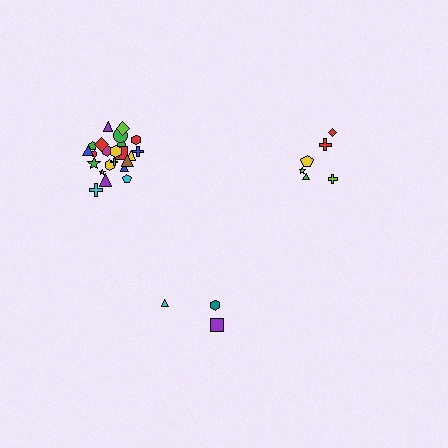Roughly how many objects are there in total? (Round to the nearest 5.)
Roughly 35 objects in total.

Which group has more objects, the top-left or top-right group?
The top-left group.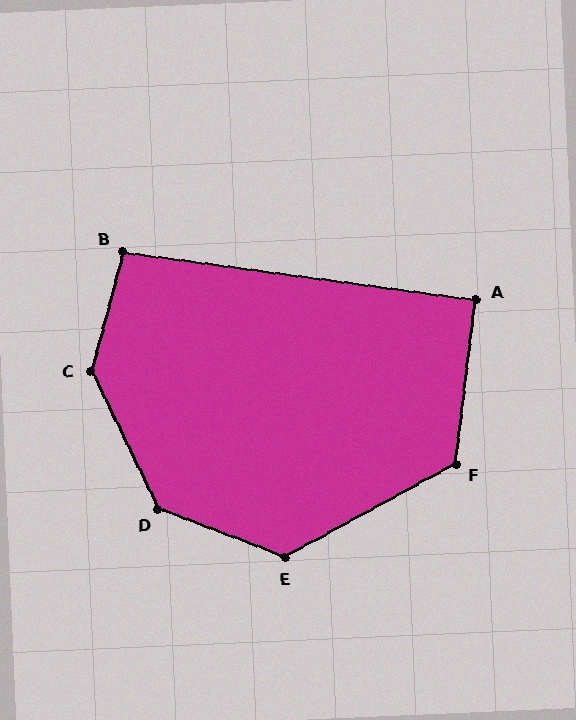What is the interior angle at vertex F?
Approximately 126 degrees (obtuse).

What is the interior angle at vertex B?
Approximately 97 degrees (obtuse).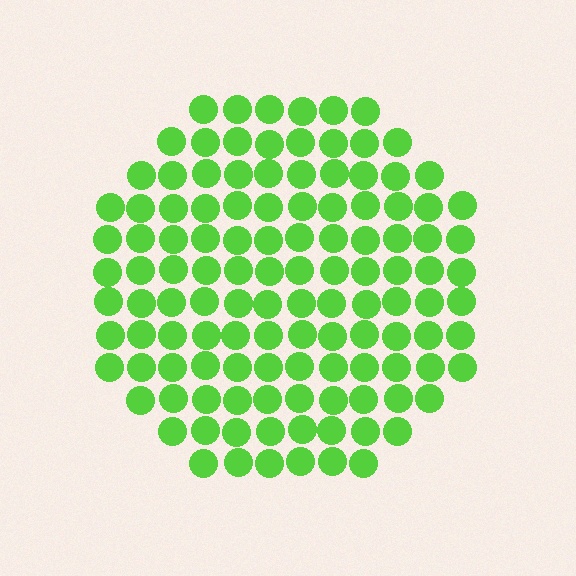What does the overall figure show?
The overall figure shows a circle.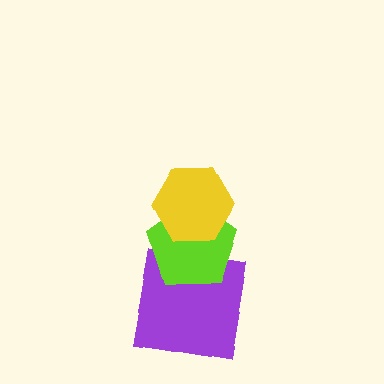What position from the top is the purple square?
The purple square is 3rd from the top.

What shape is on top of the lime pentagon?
The yellow hexagon is on top of the lime pentagon.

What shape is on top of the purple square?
The lime pentagon is on top of the purple square.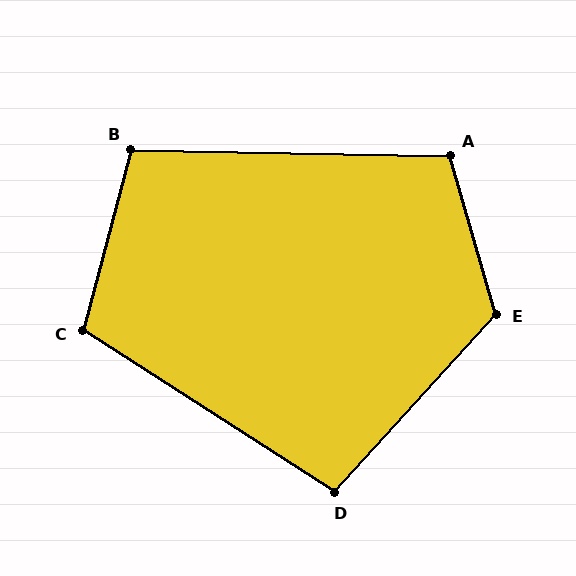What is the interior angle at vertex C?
Approximately 108 degrees (obtuse).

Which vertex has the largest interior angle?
E, at approximately 122 degrees.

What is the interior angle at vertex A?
Approximately 107 degrees (obtuse).